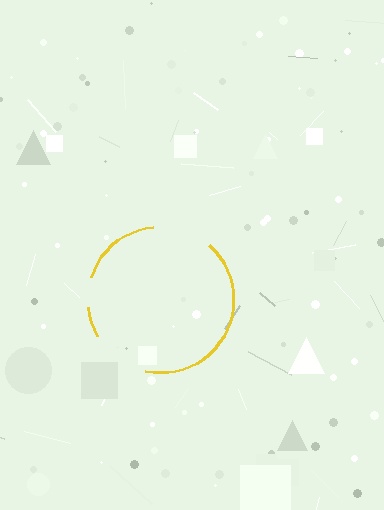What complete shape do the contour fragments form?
The contour fragments form a circle.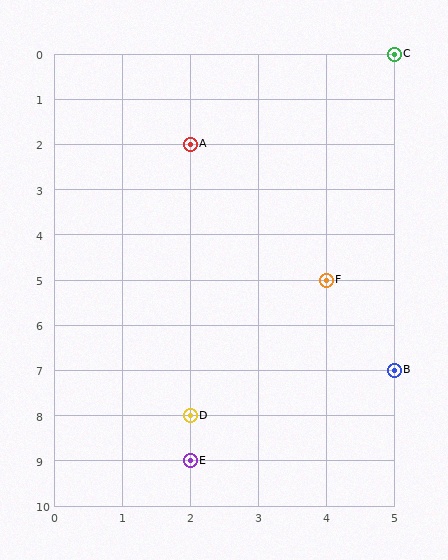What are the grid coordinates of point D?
Point D is at grid coordinates (2, 8).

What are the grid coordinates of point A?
Point A is at grid coordinates (2, 2).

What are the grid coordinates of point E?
Point E is at grid coordinates (2, 9).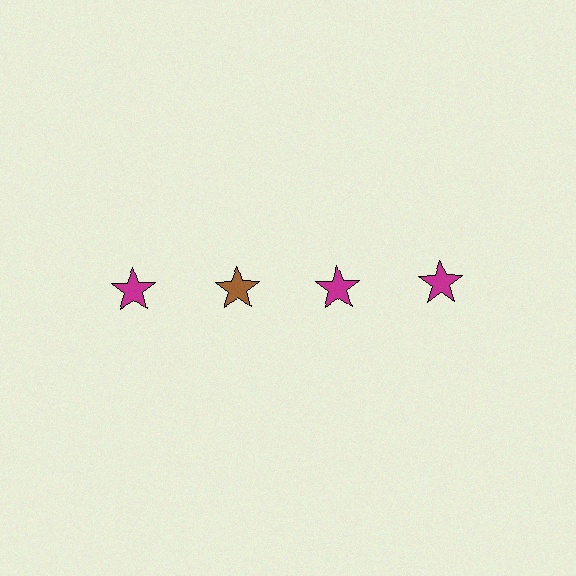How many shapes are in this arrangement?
There are 4 shapes arranged in a grid pattern.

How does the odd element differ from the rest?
It has a different color: brown instead of magenta.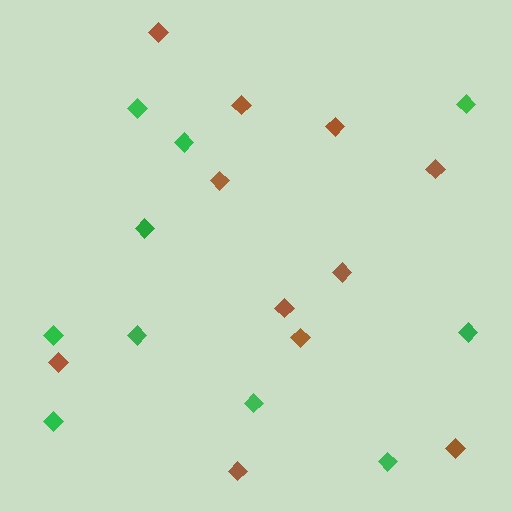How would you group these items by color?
There are 2 groups: one group of green diamonds (10) and one group of brown diamonds (11).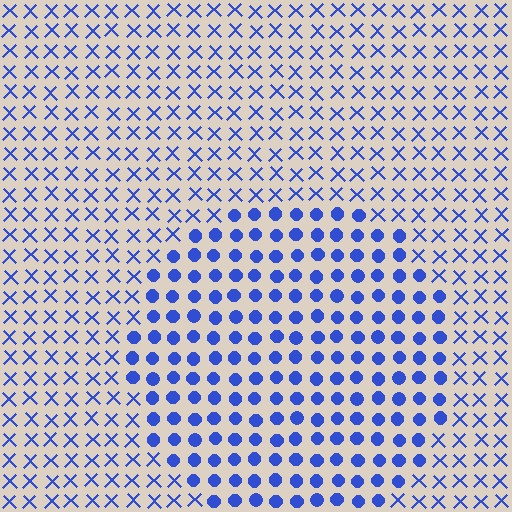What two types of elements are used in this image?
The image uses circles inside the circle region and X marks outside it.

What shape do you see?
I see a circle.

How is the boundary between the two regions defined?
The boundary is defined by a change in element shape: circles inside vs. X marks outside. All elements share the same color and spacing.